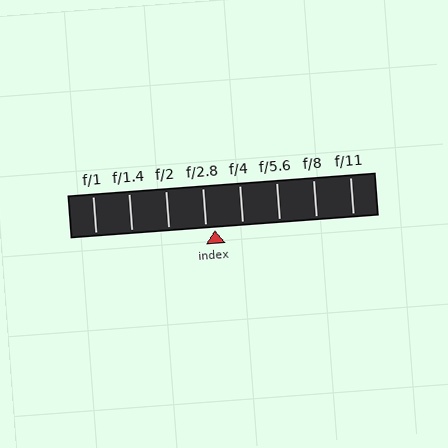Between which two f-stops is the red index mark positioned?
The index mark is between f/2.8 and f/4.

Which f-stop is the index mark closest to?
The index mark is closest to f/2.8.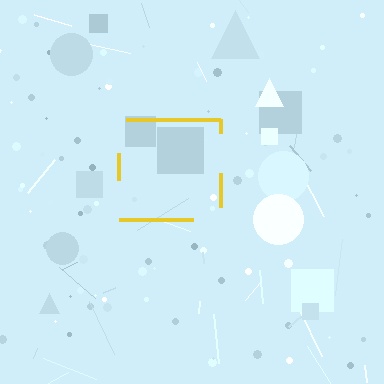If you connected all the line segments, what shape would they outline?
They would outline a square.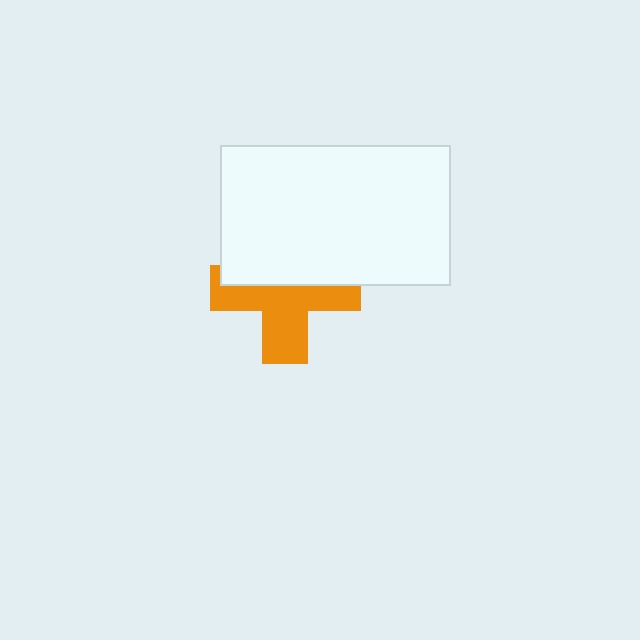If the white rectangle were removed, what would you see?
You would see the complete orange cross.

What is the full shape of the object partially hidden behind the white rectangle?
The partially hidden object is an orange cross.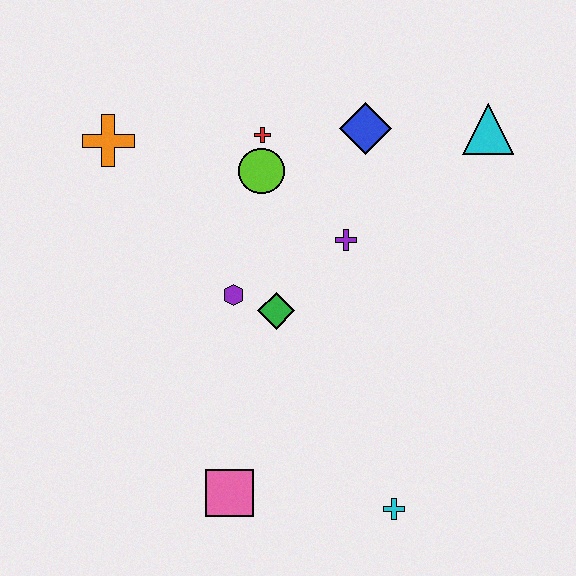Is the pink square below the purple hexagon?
Yes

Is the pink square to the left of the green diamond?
Yes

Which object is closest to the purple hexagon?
The green diamond is closest to the purple hexagon.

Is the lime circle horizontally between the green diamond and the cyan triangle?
No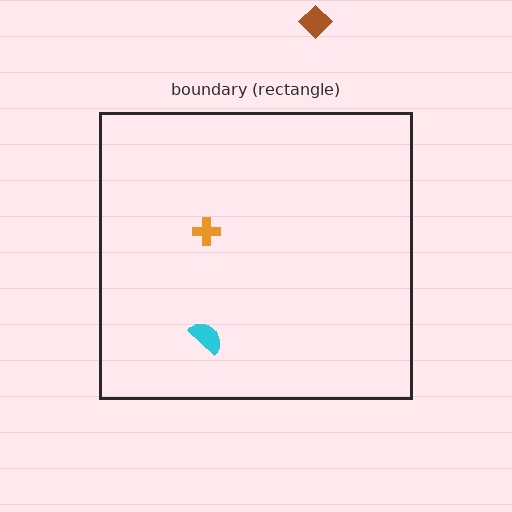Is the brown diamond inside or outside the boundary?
Outside.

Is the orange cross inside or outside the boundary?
Inside.